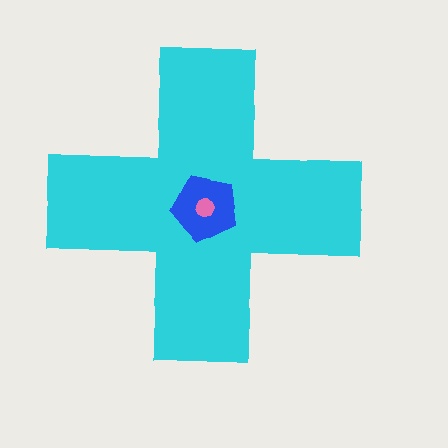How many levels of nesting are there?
3.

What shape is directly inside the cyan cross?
The blue pentagon.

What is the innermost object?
The pink circle.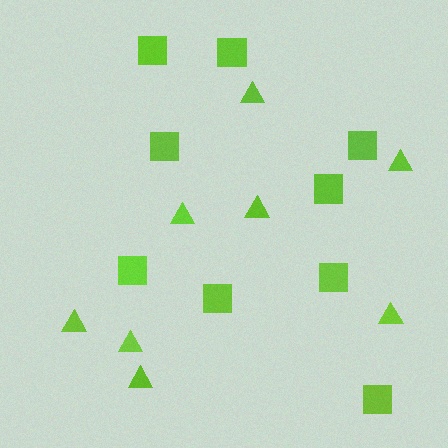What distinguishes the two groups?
There are 2 groups: one group of squares (9) and one group of triangles (8).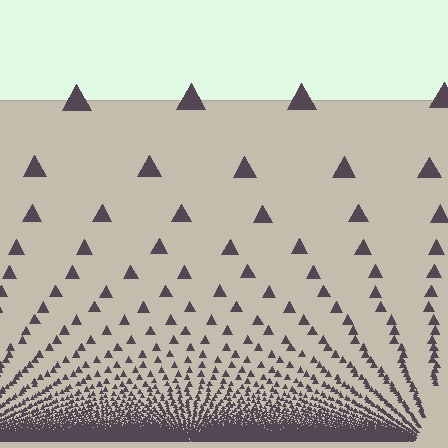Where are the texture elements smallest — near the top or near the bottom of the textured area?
Near the bottom.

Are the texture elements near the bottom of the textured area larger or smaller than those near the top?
Smaller. The gradient is inverted — elements near the bottom are smaller and denser.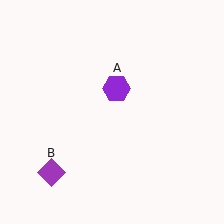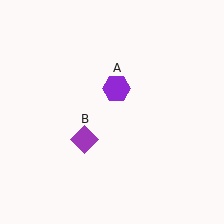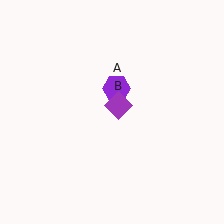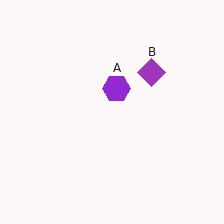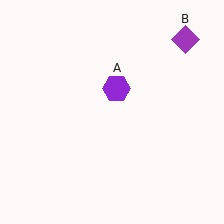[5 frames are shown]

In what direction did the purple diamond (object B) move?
The purple diamond (object B) moved up and to the right.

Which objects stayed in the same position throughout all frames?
Purple hexagon (object A) remained stationary.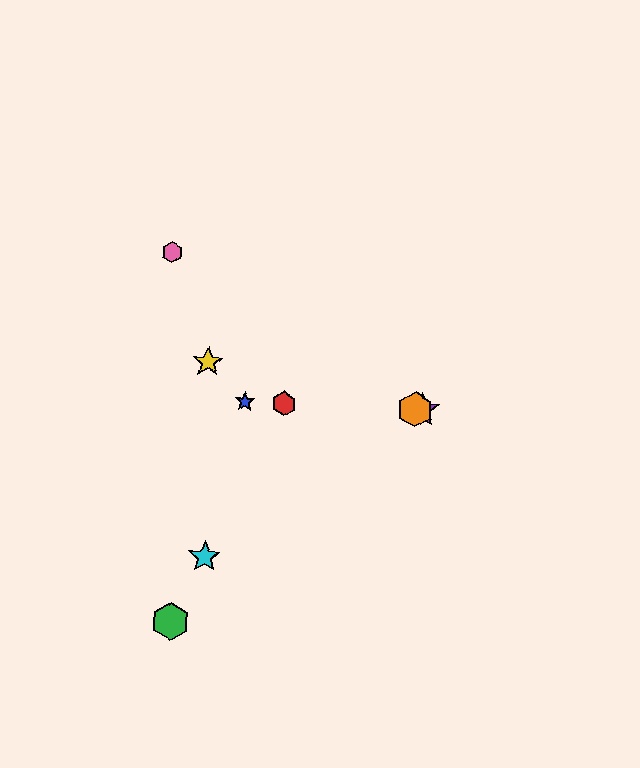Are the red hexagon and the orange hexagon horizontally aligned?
Yes, both are at y≈404.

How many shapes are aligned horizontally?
4 shapes (the red hexagon, the blue star, the purple star, the orange hexagon) are aligned horizontally.